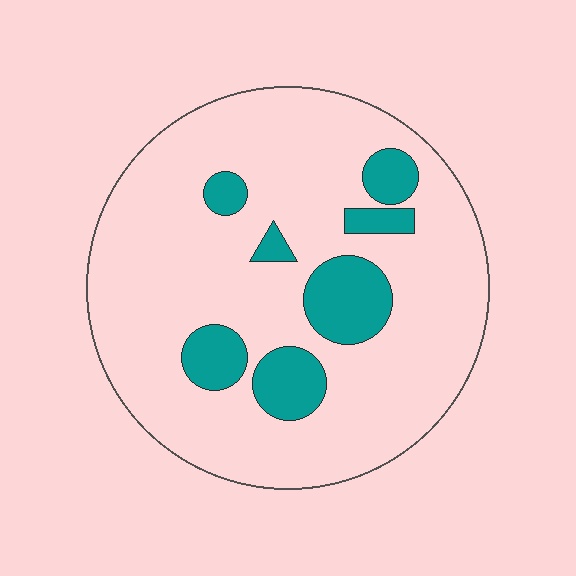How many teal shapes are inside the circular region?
7.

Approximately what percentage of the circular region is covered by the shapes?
Approximately 15%.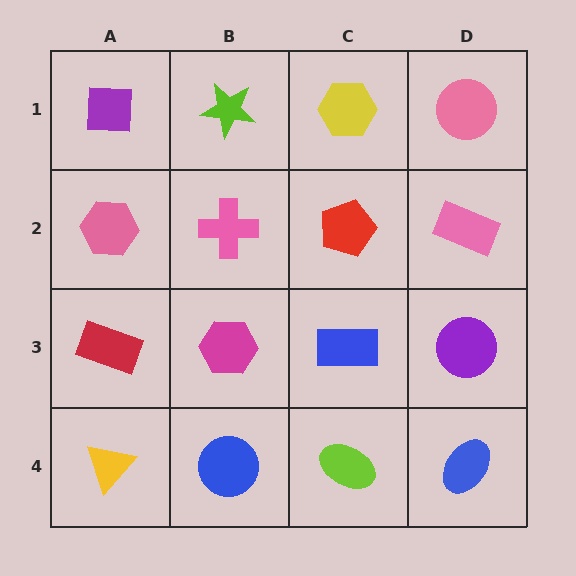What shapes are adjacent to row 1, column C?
A red pentagon (row 2, column C), a lime star (row 1, column B), a pink circle (row 1, column D).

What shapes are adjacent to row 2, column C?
A yellow hexagon (row 1, column C), a blue rectangle (row 3, column C), a pink cross (row 2, column B), a pink rectangle (row 2, column D).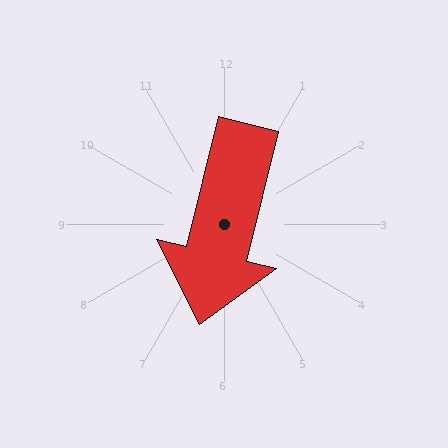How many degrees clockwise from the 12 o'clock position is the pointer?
Approximately 194 degrees.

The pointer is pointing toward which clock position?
Roughly 6 o'clock.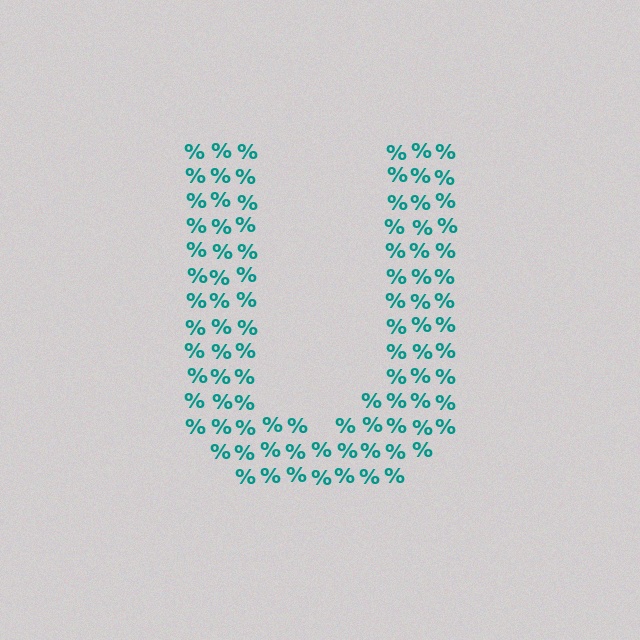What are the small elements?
The small elements are percent signs.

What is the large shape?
The large shape is the letter U.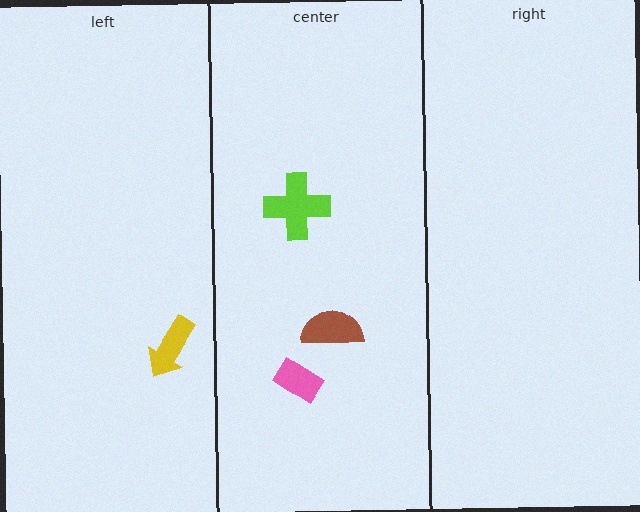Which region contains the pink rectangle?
The center region.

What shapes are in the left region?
The yellow arrow.